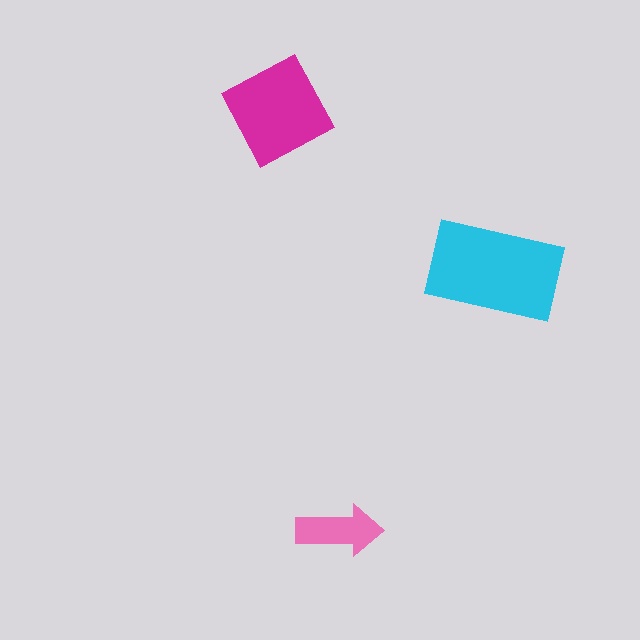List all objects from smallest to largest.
The pink arrow, the magenta square, the cyan rectangle.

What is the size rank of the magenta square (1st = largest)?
2nd.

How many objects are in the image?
There are 3 objects in the image.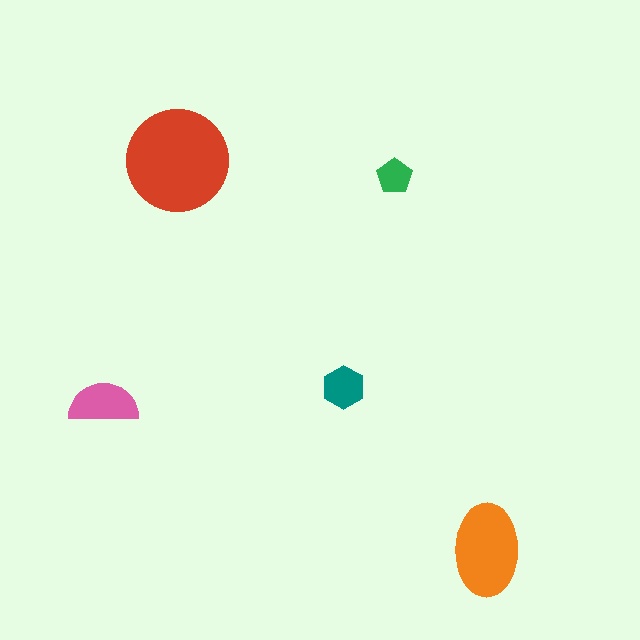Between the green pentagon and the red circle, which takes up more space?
The red circle.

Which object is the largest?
The red circle.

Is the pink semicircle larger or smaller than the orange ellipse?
Smaller.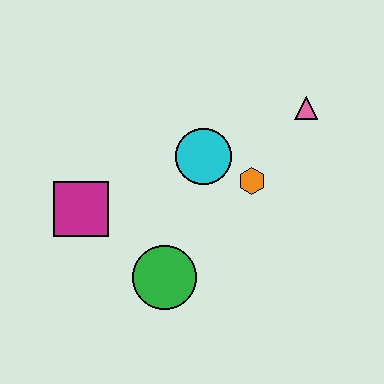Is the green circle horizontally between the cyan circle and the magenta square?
Yes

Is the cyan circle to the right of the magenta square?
Yes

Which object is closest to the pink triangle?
The orange hexagon is closest to the pink triangle.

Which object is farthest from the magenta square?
The pink triangle is farthest from the magenta square.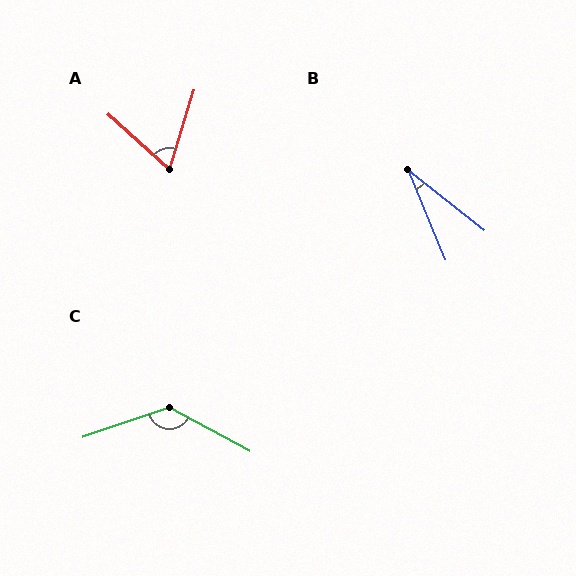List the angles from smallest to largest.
B (29°), A (65°), C (133°).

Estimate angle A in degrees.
Approximately 65 degrees.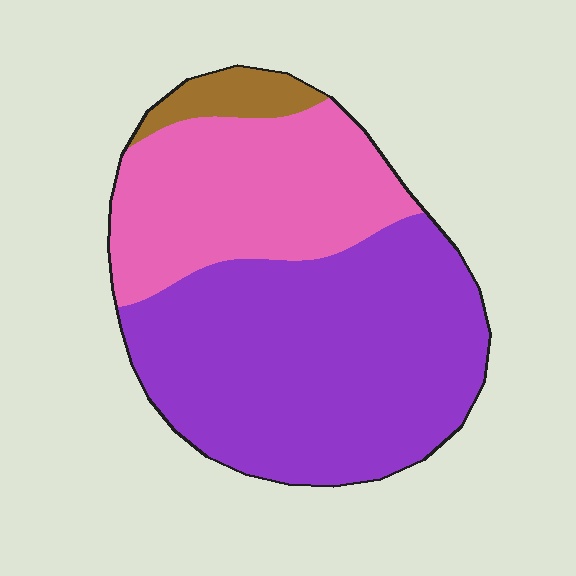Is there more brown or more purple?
Purple.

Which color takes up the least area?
Brown, at roughly 5%.